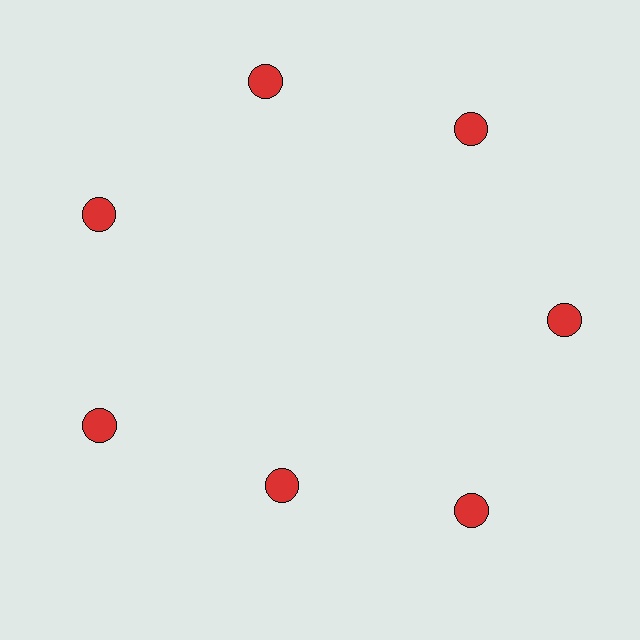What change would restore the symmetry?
The symmetry would be restored by moving it outward, back onto the ring so that all 7 circles sit at equal angles and equal distance from the center.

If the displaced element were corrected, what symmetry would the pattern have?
It would have 7-fold rotational symmetry — the pattern would map onto itself every 51 degrees.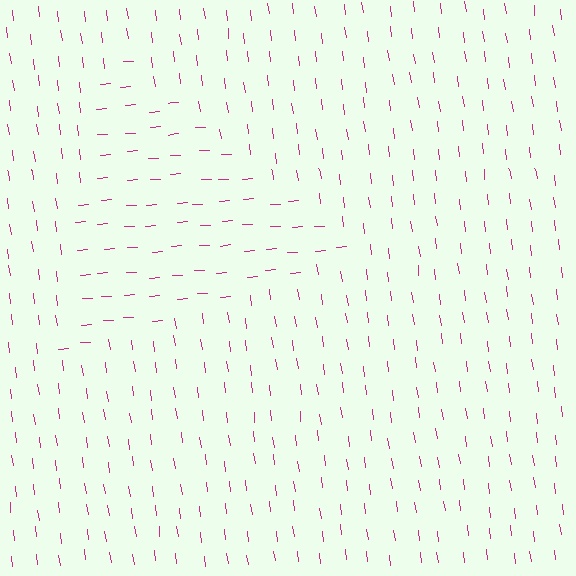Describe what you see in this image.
The image is filled with small magenta line segments. A triangle region in the image has lines oriented differently from the surrounding lines, creating a visible texture boundary.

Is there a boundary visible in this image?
Yes, there is a texture boundary formed by a change in line orientation.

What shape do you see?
I see a triangle.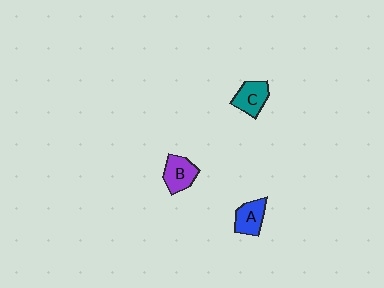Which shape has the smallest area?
Shape A (blue).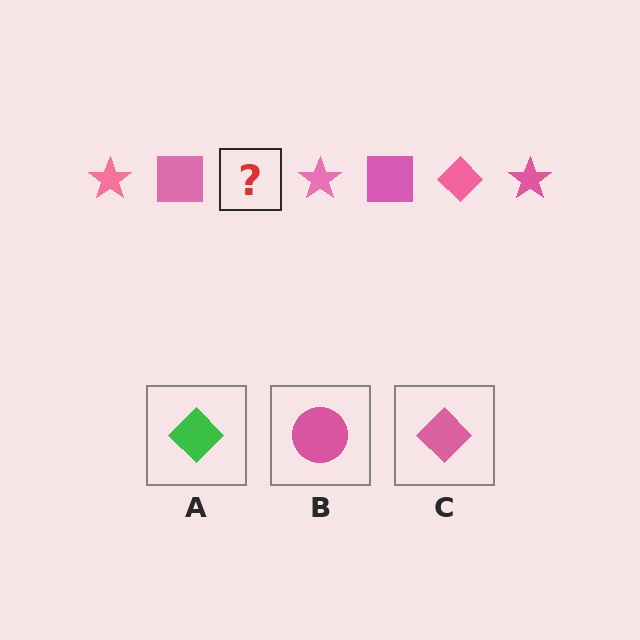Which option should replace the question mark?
Option C.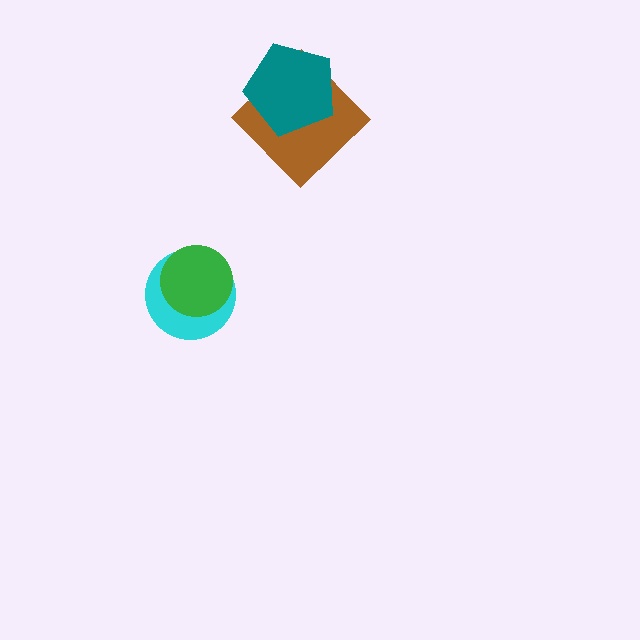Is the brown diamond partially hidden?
Yes, it is partially covered by another shape.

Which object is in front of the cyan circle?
The green circle is in front of the cyan circle.